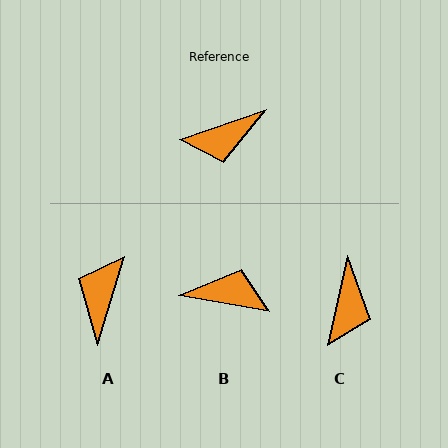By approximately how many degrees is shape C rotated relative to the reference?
Approximately 59 degrees counter-clockwise.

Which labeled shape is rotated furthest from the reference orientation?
B, about 151 degrees away.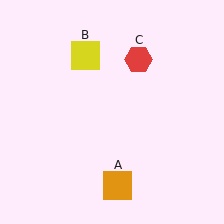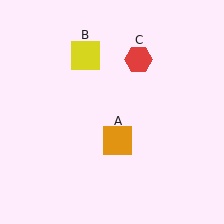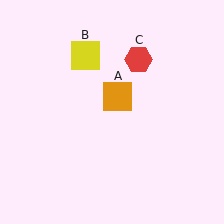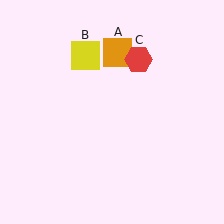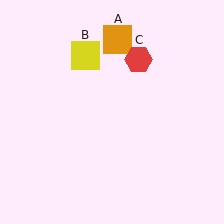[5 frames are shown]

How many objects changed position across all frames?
1 object changed position: orange square (object A).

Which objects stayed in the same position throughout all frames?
Yellow square (object B) and red hexagon (object C) remained stationary.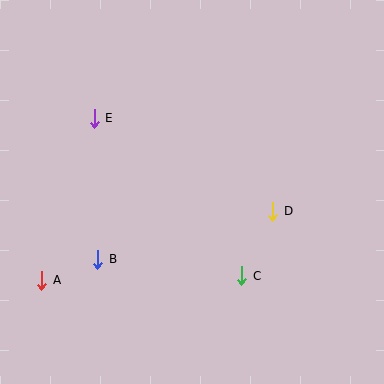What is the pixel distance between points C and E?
The distance between C and E is 216 pixels.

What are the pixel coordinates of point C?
Point C is at (242, 276).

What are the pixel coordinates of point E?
Point E is at (94, 118).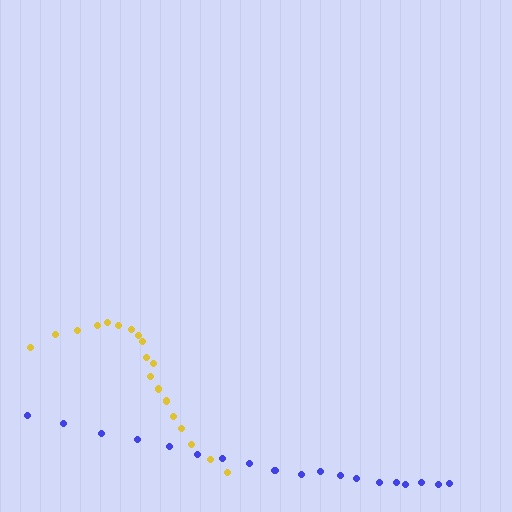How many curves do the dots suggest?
There are 2 distinct paths.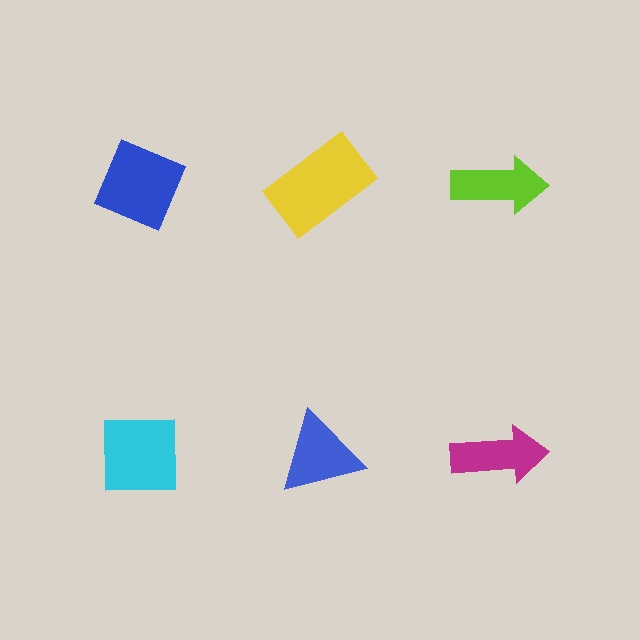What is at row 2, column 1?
A cyan square.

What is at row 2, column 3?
A magenta arrow.